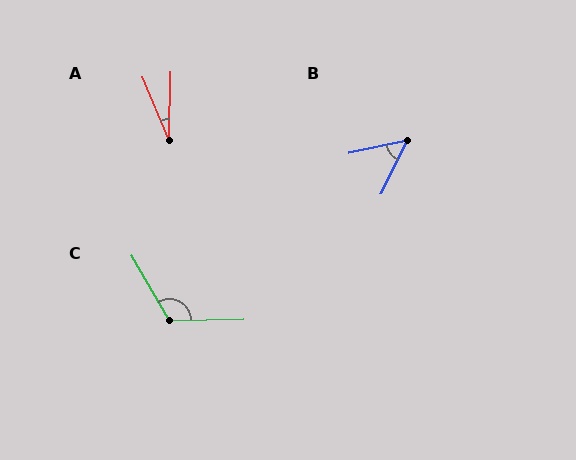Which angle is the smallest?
A, at approximately 24 degrees.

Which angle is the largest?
C, at approximately 119 degrees.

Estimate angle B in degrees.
Approximately 51 degrees.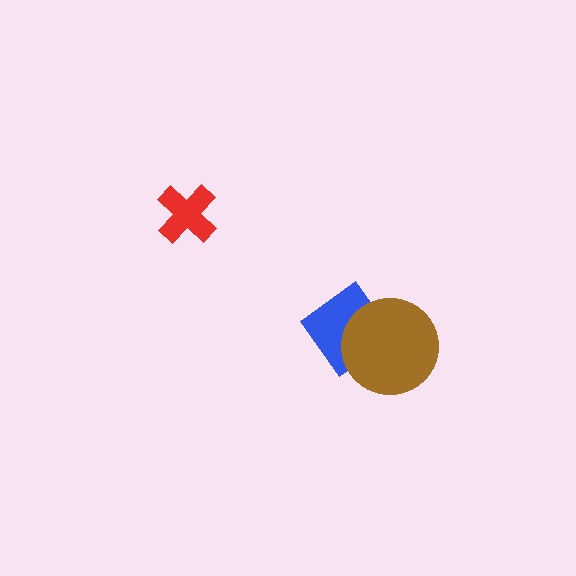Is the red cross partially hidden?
No, no other shape covers it.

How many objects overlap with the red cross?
0 objects overlap with the red cross.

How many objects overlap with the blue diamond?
1 object overlaps with the blue diamond.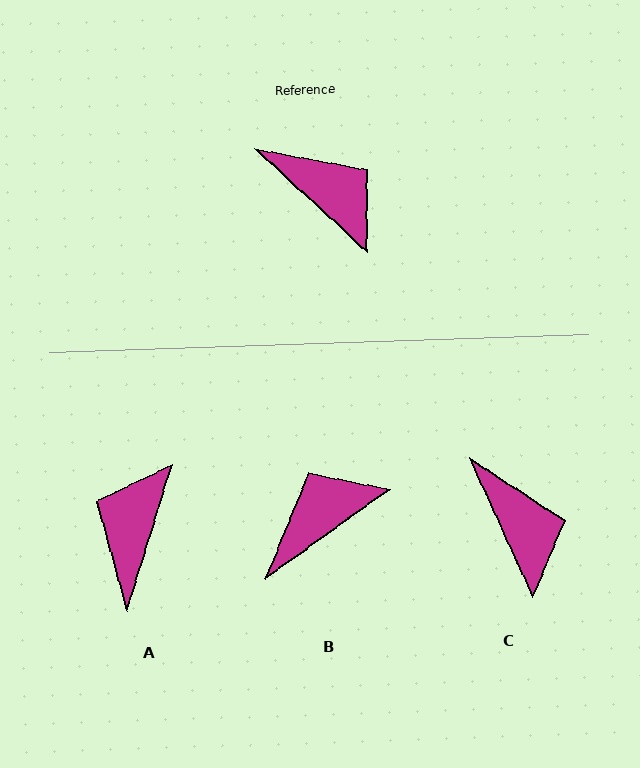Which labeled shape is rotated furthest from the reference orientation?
A, about 116 degrees away.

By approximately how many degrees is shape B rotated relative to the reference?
Approximately 79 degrees counter-clockwise.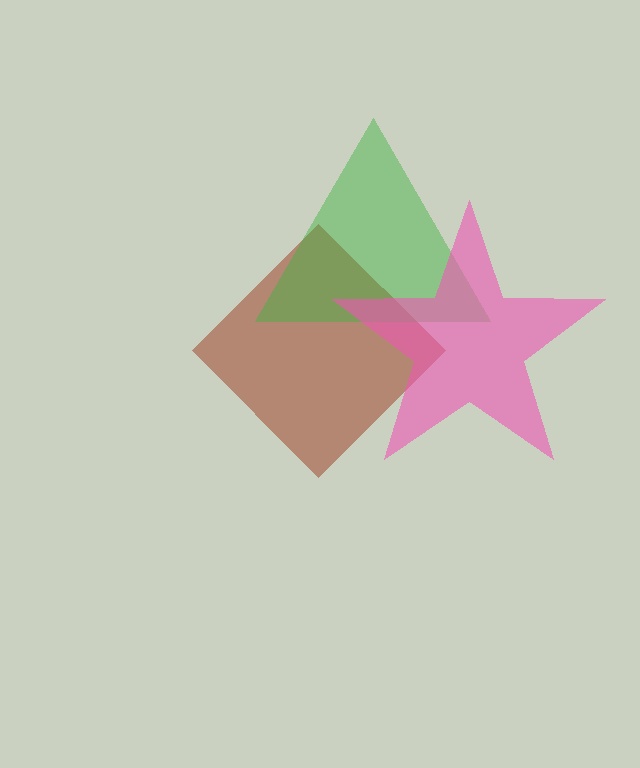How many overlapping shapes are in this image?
There are 3 overlapping shapes in the image.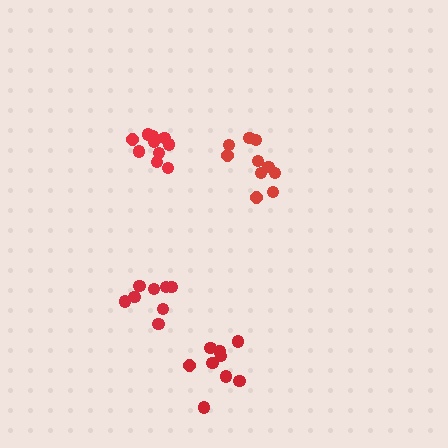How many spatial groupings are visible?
There are 4 spatial groupings.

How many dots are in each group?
Group 1: 8 dots, Group 2: 10 dots, Group 3: 10 dots, Group 4: 9 dots (37 total).